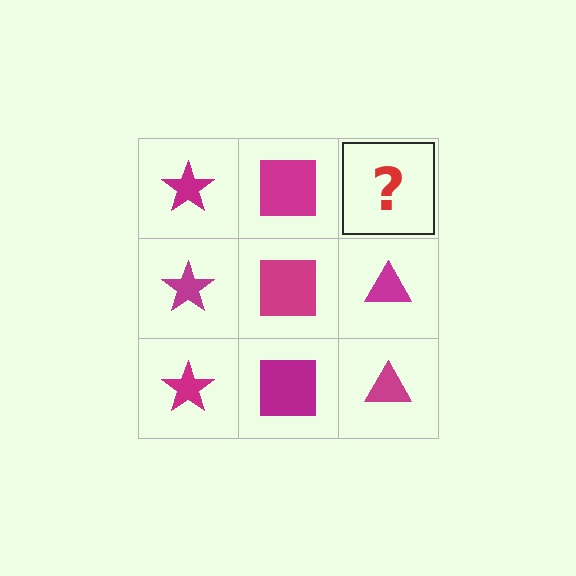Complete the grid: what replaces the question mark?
The question mark should be replaced with a magenta triangle.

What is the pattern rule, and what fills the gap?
The rule is that each column has a consistent shape. The gap should be filled with a magenta triangle.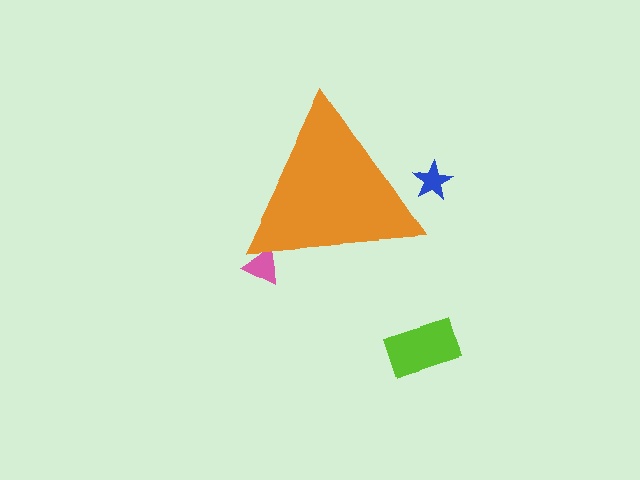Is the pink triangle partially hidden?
Yes, the pink triangle is partially hidden behind the orange triangle.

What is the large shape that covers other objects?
An orange triangle.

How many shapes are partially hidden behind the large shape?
2 shapes are partially hidden.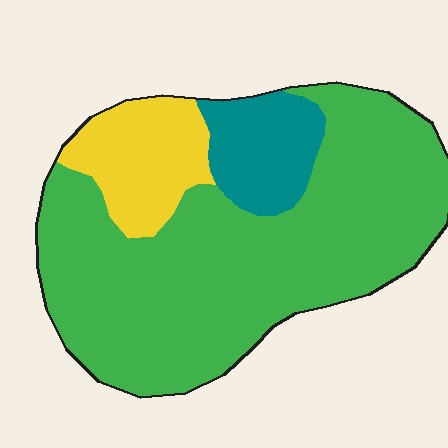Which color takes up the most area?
Green, at roughly 70%.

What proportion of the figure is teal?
Teal takes up about one eighth (1/8) of the figure.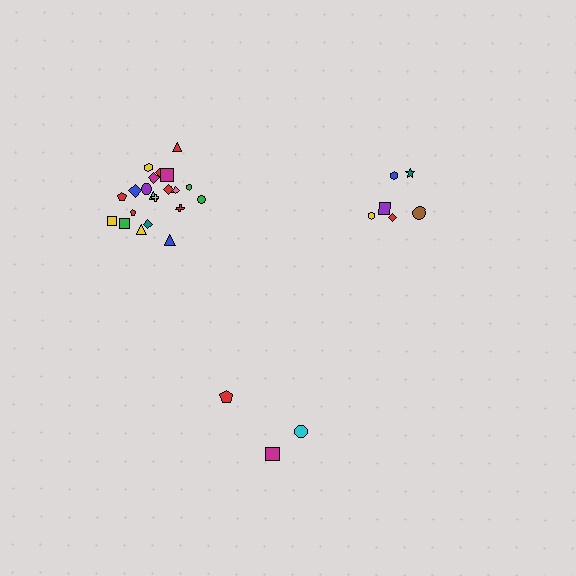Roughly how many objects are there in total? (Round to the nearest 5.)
Roughly 30 objects in total.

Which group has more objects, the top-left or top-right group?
The top-left group.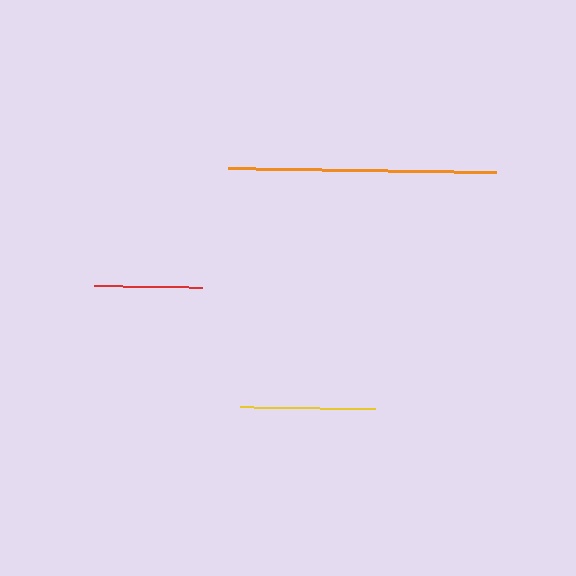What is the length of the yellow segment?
The yellow segment is approximately 134 pixels long.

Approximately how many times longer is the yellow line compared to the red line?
The yellow line is approximately 1.2 times the length of the red line.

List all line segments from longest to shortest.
From longest to shortest: orange, yellow, red.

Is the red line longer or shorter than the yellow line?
The yellow line is longer than the red line.